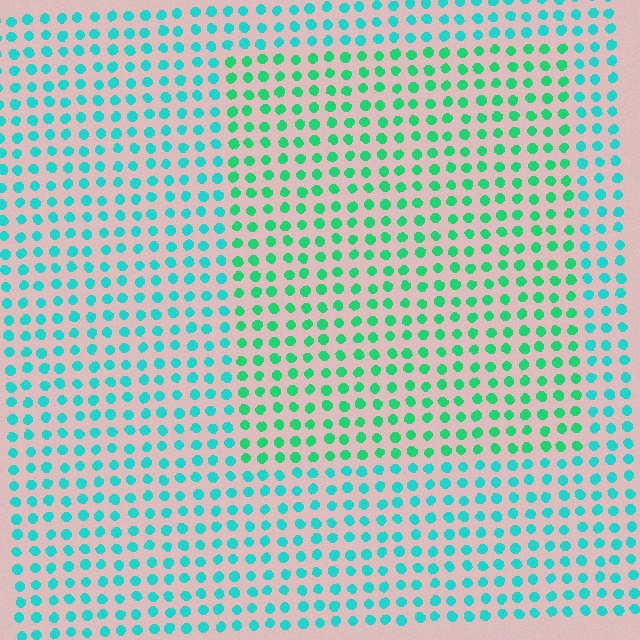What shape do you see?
I see a rectangle.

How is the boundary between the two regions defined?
The boundary is defined purely by a slight shift in hue (about 30 degrees). Spacing, size, and orientation are identical on both sides.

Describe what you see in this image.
The image is filled with small cyan elements in a uniform arrangement. A rectangle-shaped region is visible where the elements are tinted to a slightly different hue, forming a subtle color boundary.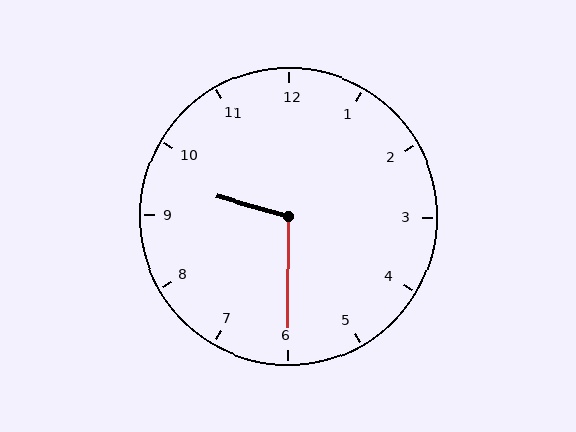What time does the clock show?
9:30.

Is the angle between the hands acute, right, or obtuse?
It is obtuse.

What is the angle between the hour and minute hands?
Approximately 105 degrees.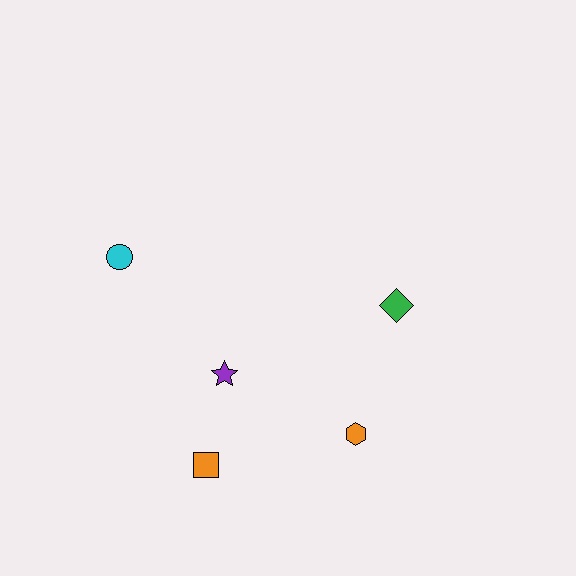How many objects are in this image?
There are 5 objects.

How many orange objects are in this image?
There are 2 orange objects.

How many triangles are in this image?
There are no triangles.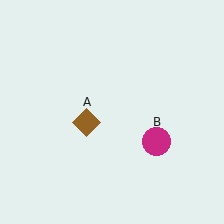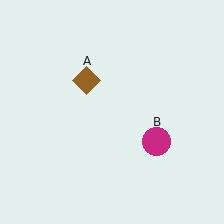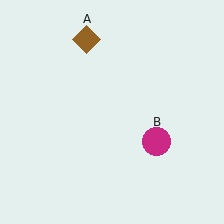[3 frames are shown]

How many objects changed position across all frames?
1 object changed position: brown diamond (object A).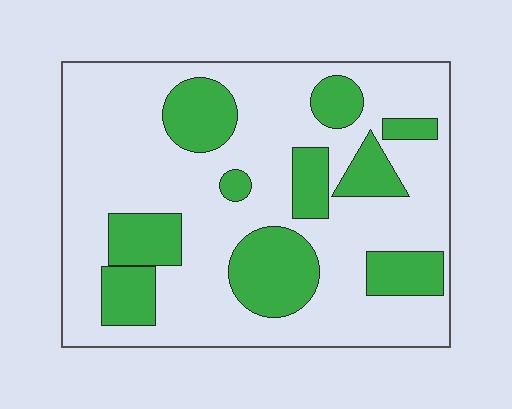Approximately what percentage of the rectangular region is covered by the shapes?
Approximately 30%.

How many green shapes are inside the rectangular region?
10.